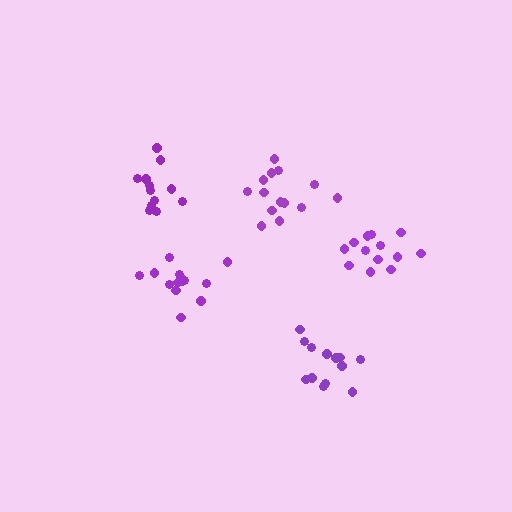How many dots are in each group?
Group 1: 12 dots, Group 2: 14 dots, Group 3: 13 dots, Group 4: 13 dots, Group 5: 14 dots (66 total).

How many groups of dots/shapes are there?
There are 5 groups.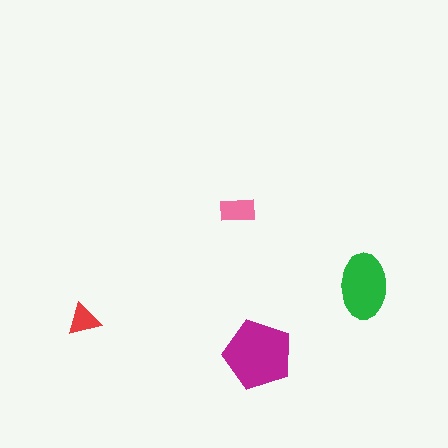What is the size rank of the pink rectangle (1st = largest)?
3rd.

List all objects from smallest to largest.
The red triangle, the pink rectangle, the green ellipse, the magenta pentagon.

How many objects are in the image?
There are 4 objects in the image.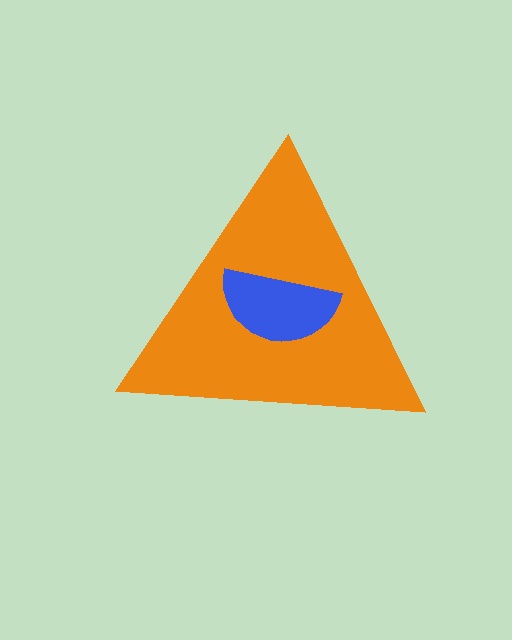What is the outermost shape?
The orange triangle.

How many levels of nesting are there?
2.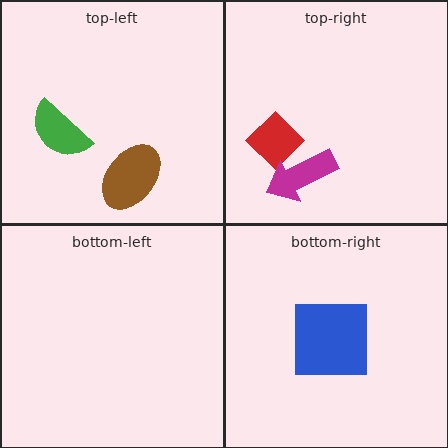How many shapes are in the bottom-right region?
1.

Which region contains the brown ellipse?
The top-left region.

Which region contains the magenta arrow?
The top-right region.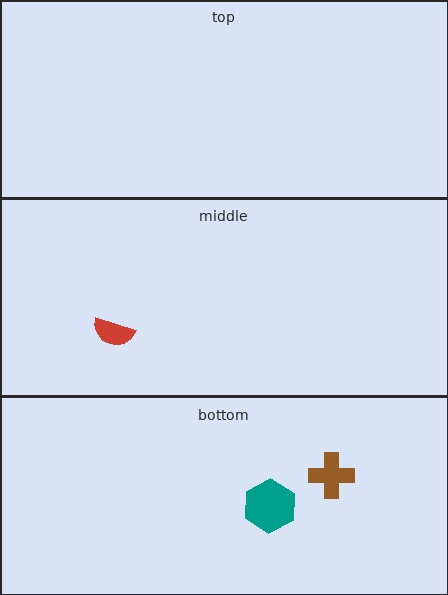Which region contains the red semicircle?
The middle region.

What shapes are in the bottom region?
The brown cross, the teal hexagon.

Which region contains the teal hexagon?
The bottom region.